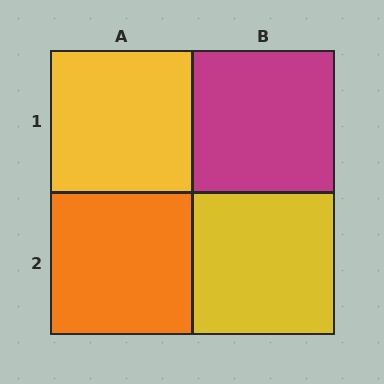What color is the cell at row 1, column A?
Yellow.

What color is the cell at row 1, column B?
Magenta.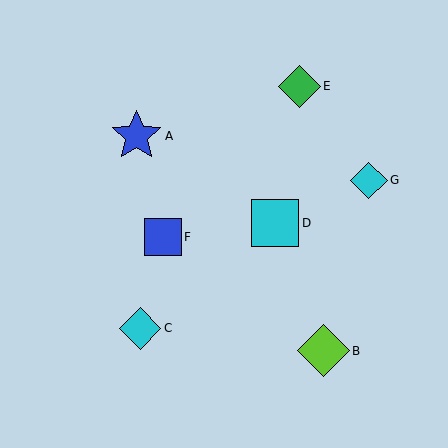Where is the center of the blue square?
The center of the blue square is at (163, 237).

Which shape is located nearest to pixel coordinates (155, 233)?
The blue square (labeled F) at (163, 237) is nearest to that location.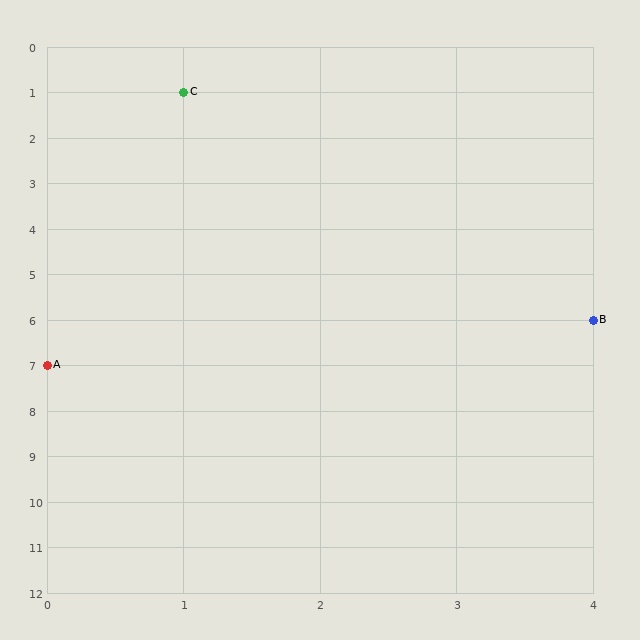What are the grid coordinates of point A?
Point A is at grid coordinates (0, 7).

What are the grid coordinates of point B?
Point B is at grid coordinates (4, 6).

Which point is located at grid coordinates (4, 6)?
Point B is at (4, 6).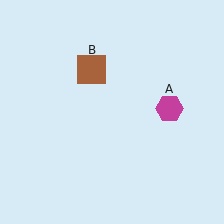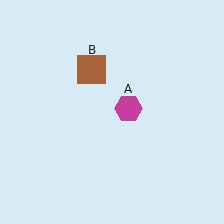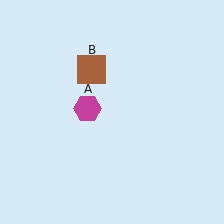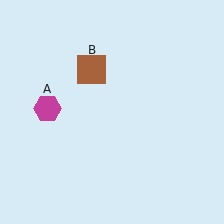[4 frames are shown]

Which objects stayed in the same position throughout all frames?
Brown square (object B) remained stationary.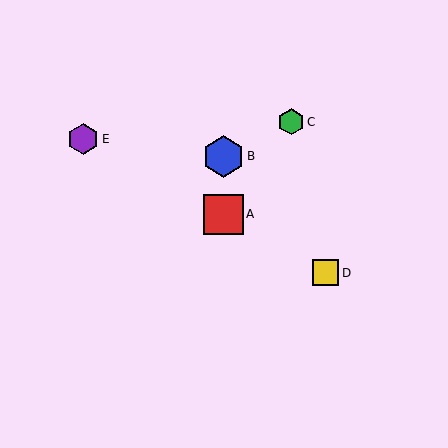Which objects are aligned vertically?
Objects A, B are aligned vertically.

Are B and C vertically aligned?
No, B is at x≈223 and C is at x≈291.